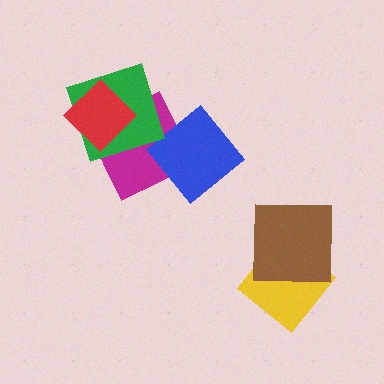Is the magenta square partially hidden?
Yes, it is partially covered by another shape.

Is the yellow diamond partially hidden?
Yes, it is partially covered by another shape.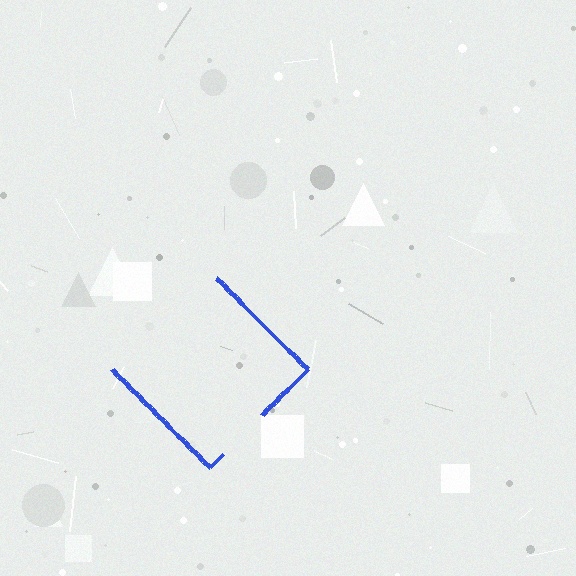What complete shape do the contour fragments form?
The contour fragments form a diamond.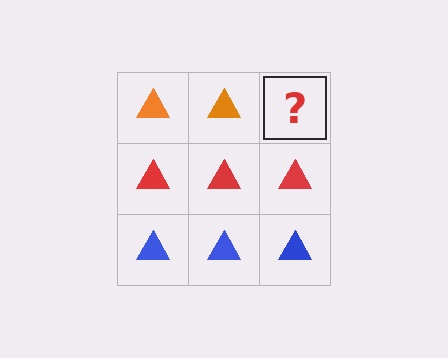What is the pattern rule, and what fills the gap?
The rule is that each row has a consistent color. The gap should be filled with an orange triangle.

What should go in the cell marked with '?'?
The missing cell should contain an orange triangle.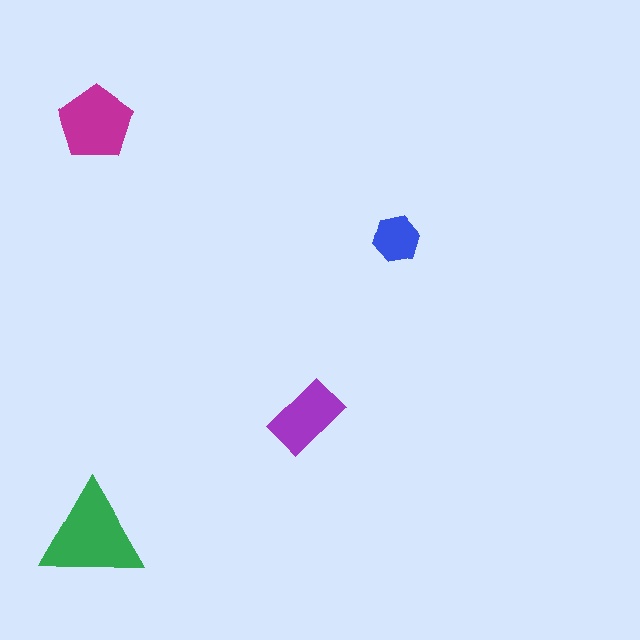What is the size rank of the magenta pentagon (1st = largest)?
2nd.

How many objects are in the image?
There are 4 objects in the image.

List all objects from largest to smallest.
The green triangle, the magenta pentagon, the purple rectangle, the blue hexagon.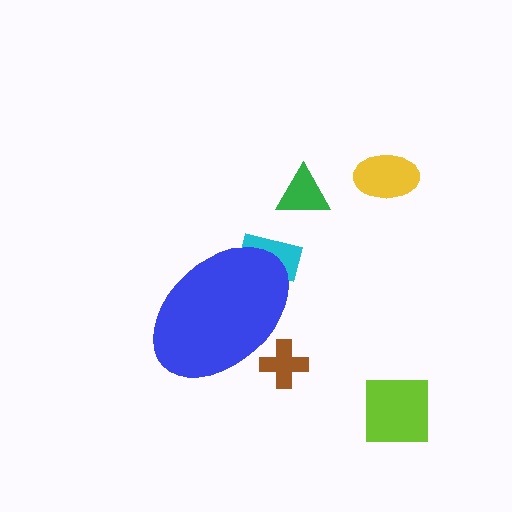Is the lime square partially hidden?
No, the lime square is fully visible.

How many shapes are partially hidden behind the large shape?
2 shapes are partially hidden.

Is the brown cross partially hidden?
Yes, the brown cross is partially hidden behind the blue ellipse.